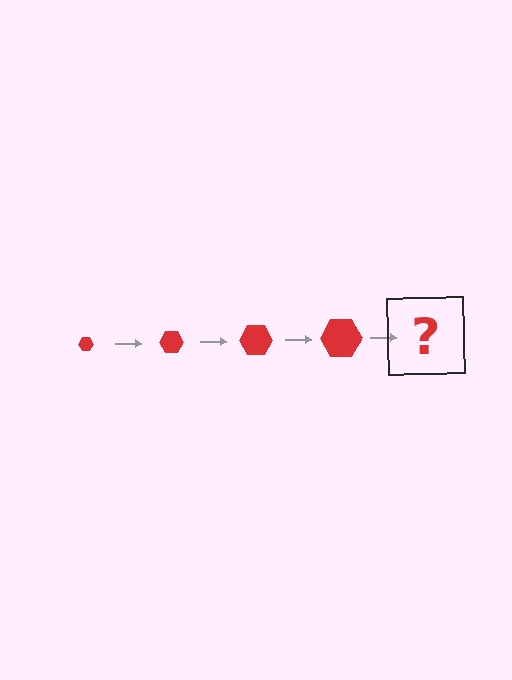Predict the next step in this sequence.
The next step is a red hexagon, larger than the previous one.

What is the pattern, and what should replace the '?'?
The pattern is that the hexagon gets progressively larger each step. The '?' should be a red hexagon, larger than the previous one.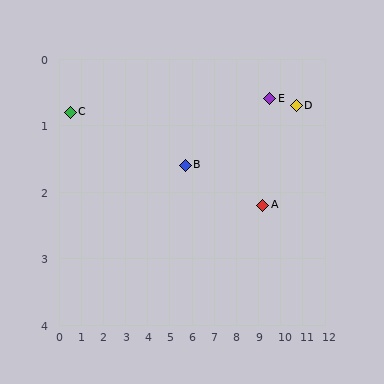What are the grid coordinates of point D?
Point D is at approximately (10.7, 0.7).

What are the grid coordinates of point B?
Point B is at approximately (5.7, 1.6).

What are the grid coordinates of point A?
Point A is at approximately (9.2, 2.2).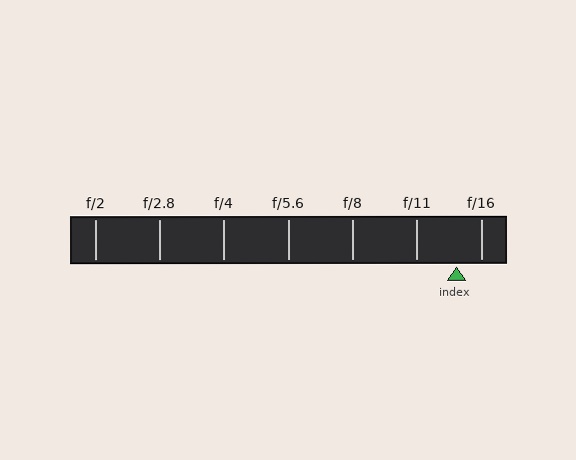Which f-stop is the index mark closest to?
The index mark is closest to f/16.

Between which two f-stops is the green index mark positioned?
The index mark is between f/11 and f/16.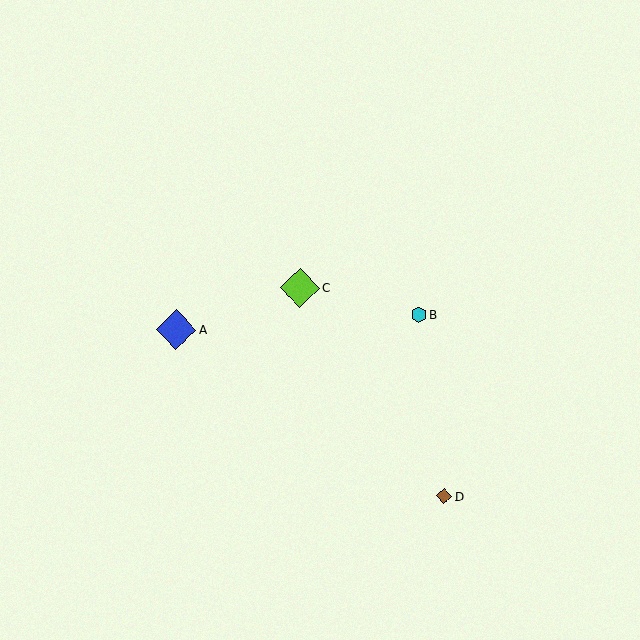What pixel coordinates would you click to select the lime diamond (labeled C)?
Click at (300, 288) to select the lime diamond C.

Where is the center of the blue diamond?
The center of the blue diamond is at (176, 329).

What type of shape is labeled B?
Shape B is a cyan hexagon.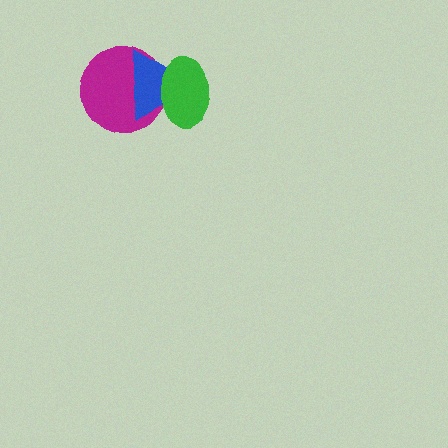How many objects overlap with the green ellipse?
2 objects overlap with the green ellipse.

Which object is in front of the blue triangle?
The green ellipse is in front of the blue triangle.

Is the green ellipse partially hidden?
No, no other shape covers it.